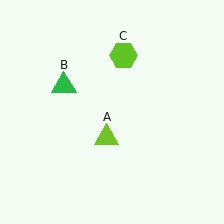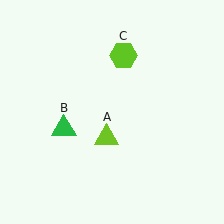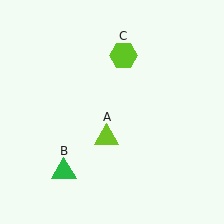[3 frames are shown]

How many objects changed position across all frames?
1 object changed position: green triangle (object B).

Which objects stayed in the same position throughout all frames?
Lime triangle (object A) and lime hexagon (object C) remained stationary.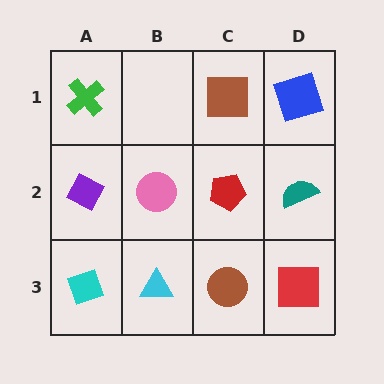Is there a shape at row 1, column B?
No, that cell is empty.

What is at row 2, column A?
A purple diamond.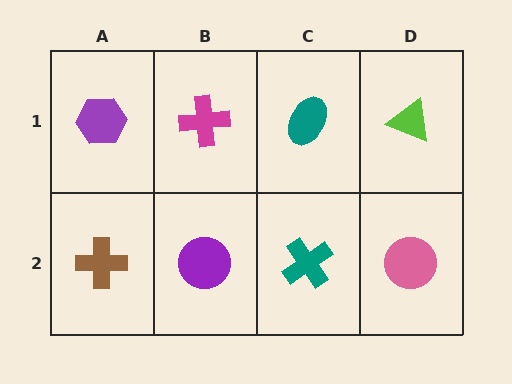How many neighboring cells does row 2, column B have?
3.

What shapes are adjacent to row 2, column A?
A purple hexagon (row 1, column A), a purple circle (row 2, column B).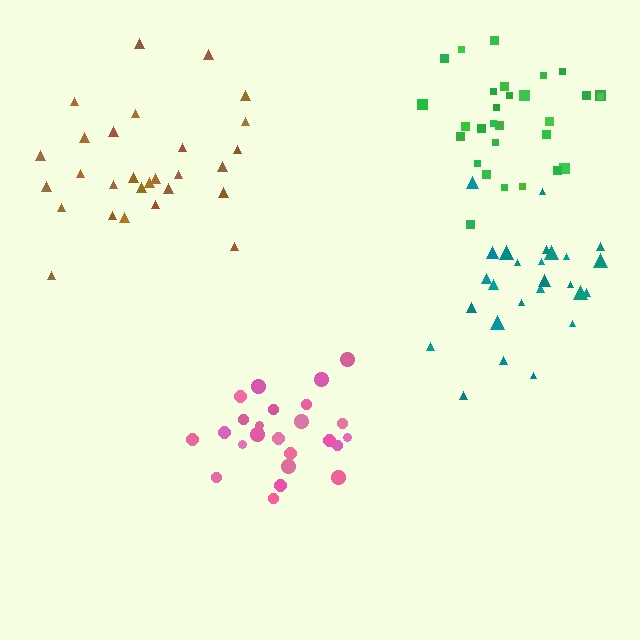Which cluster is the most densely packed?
Pink.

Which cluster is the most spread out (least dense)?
Brown.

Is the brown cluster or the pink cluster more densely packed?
Pink.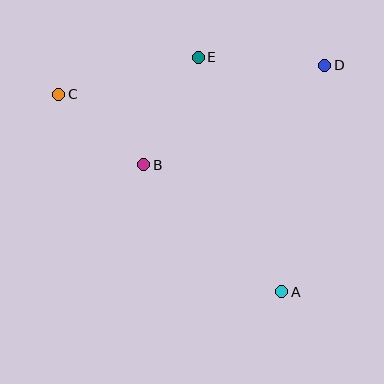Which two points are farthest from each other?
Points A and C are farthest from each other.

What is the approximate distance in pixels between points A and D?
The distance between A and D is approximately 230 pixels.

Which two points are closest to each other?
Points B and C are closest to each other.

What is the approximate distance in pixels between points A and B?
The distance between A and B is approximately 188 pixels.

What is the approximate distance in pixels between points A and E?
The distance between A and E is approximately 249 pixels.